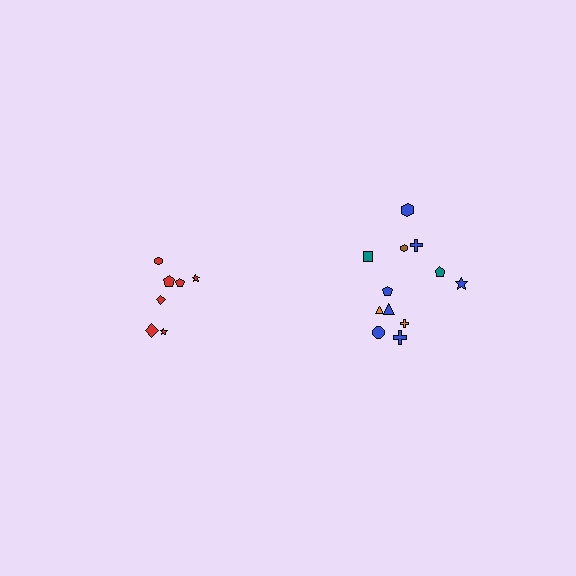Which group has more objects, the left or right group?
The right group.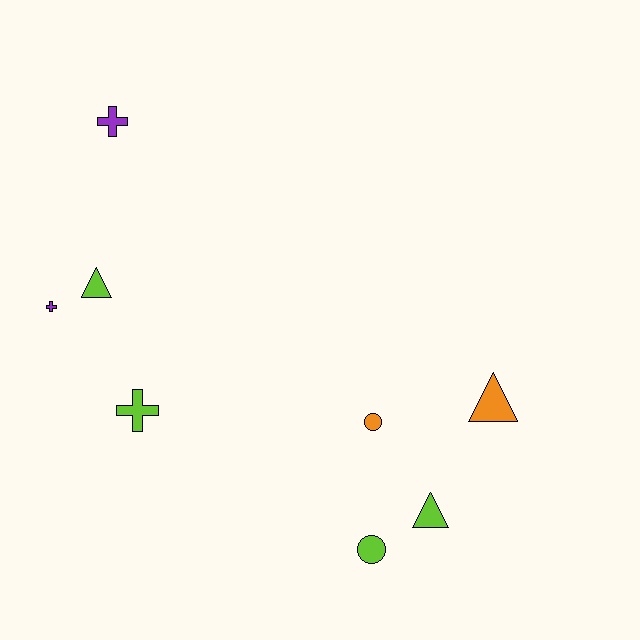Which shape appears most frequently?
Cross, with 3 objects.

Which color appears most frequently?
Lime, with 4 objects.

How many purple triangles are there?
There are no purple triangles.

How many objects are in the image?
There are 8 objects.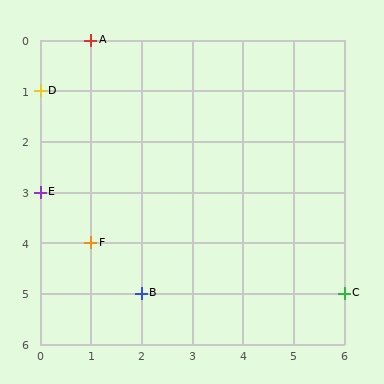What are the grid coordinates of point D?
Point D is at grid coordinates (0, 1).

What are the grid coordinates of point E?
Point E is at grid coordinates (0, 3).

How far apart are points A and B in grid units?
Points A and B are 1 column and 5 rows apart (about 5.1 grid units diagonally).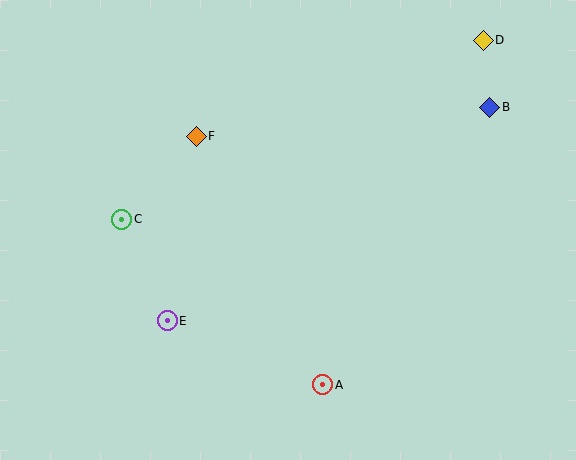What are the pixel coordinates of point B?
Point B is at (490, 107).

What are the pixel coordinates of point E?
Point E is at (167, 321).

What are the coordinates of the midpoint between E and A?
The midpoint between E and A is at (245, 353).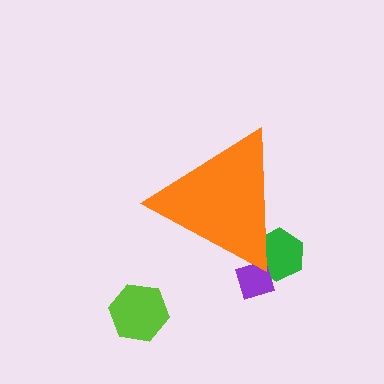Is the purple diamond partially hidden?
Yes, the purple diamond is partially hidden behind the orange triangle.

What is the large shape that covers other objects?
An orange triangle.